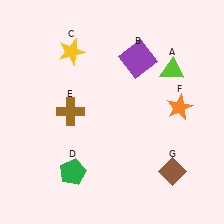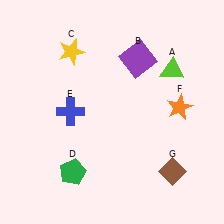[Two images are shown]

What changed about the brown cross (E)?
In Image 1, E is brown. In Image 2, it changed to blue.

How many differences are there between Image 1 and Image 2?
There is 1 difference between the two images.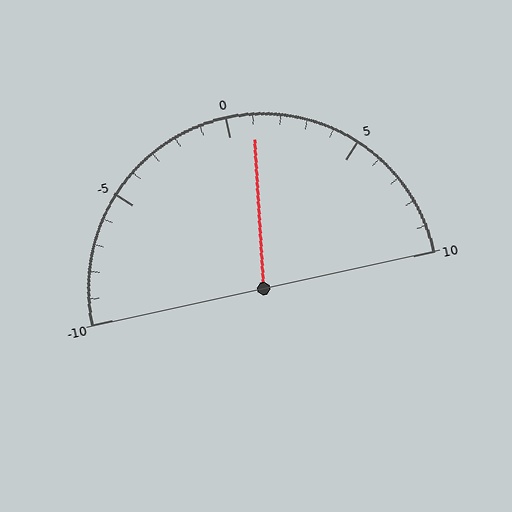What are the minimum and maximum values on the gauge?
The gauge ranges from -10 to 10.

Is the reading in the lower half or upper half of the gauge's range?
The reading is in the upper half of the range (-10 to 10).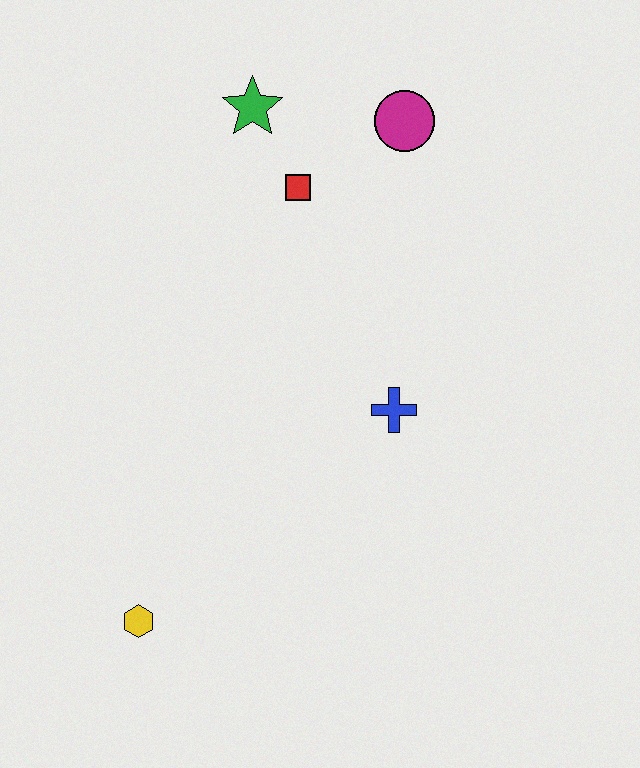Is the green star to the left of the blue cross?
Yes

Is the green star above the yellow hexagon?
Yes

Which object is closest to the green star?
The red square is closest to the green star.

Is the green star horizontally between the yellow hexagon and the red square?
Yes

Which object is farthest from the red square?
The yellow hexagon is farthest from the red square.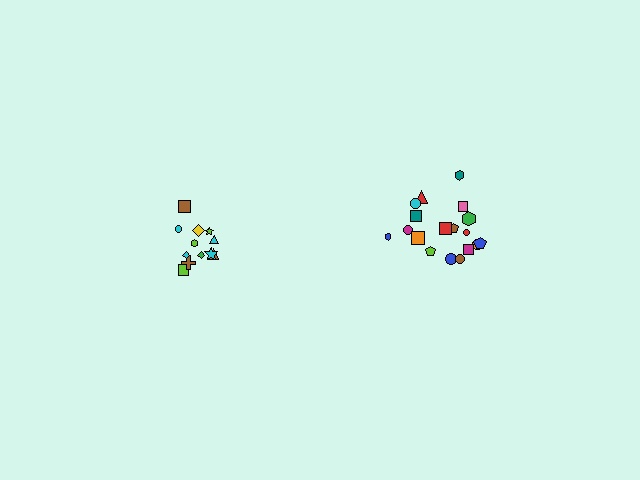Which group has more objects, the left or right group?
The right group.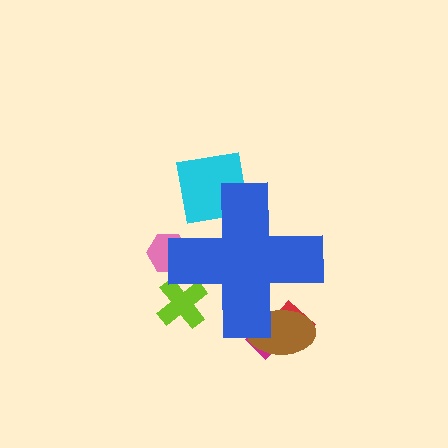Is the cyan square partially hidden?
Yes, the cyan square is partially hidden behind the blue cross.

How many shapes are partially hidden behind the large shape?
6 shapes are partially hidden.